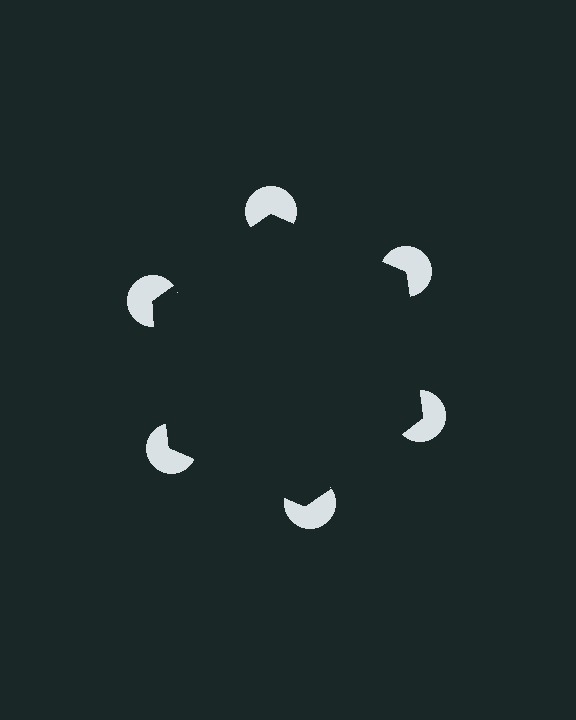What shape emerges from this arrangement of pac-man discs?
An illusory hexagon — its edges are inferred from the aligned wedge cuts in the pac-man discs, not physically drawn.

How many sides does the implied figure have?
6 sides.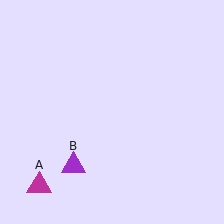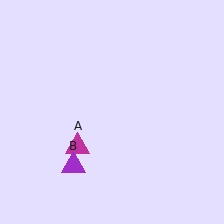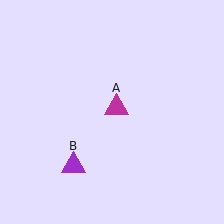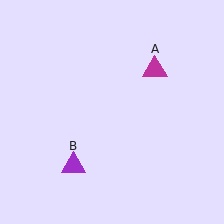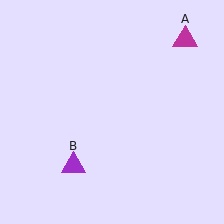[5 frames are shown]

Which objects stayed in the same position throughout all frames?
Purple triangle (object B) remained stationary.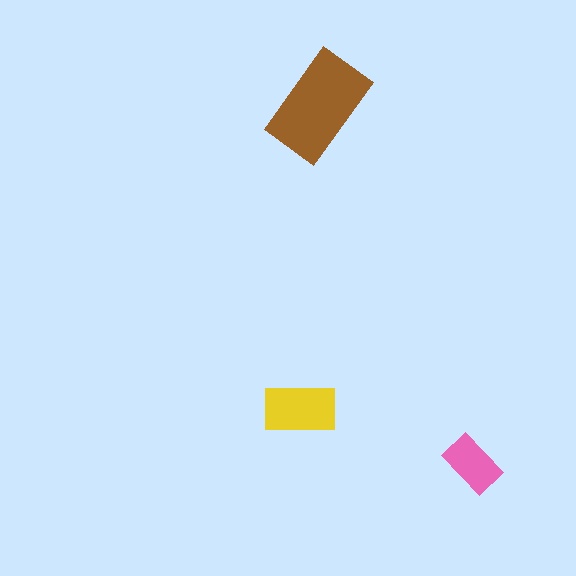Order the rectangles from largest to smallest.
the brown one, the yellow one, the pink one.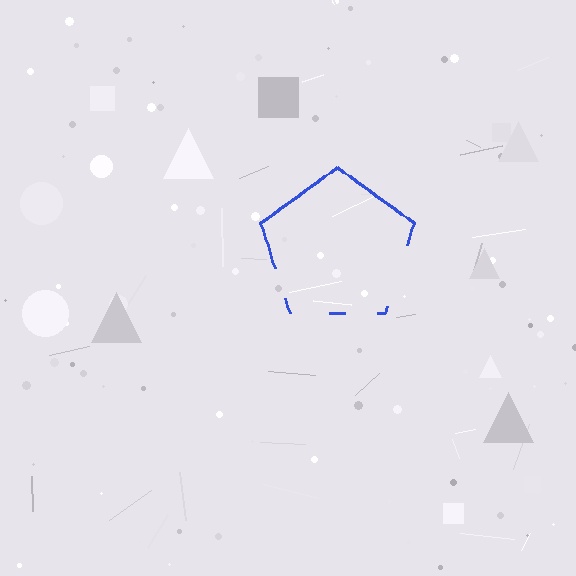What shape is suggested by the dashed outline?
The dashed outline suggests a pentagon.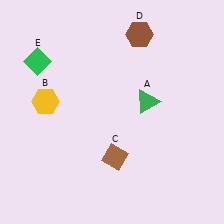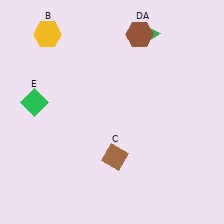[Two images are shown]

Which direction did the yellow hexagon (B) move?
The yellow hexagon (B) moved up.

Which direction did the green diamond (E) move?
The green diamond (E) moved down.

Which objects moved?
The objects that moved are: the green triangle (A), the yellow hexagon (B), the green diamond (E).